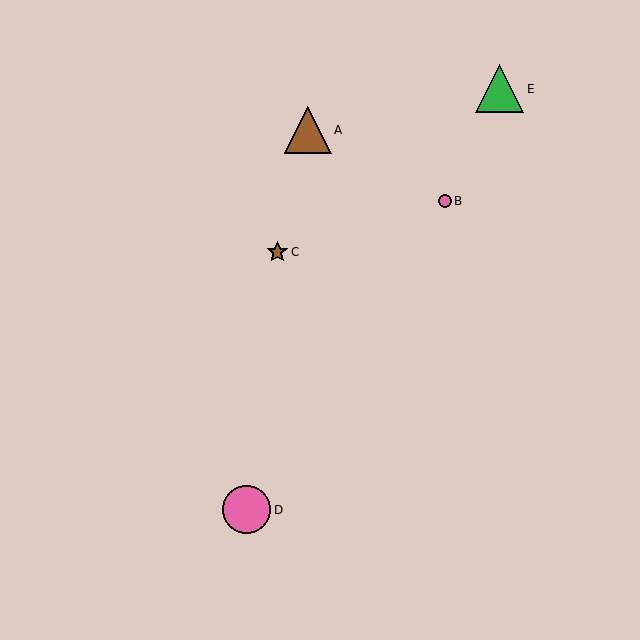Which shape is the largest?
The pink circle (labeled D) is the largest.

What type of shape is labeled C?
Shape C is a brown star.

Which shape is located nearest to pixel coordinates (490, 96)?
The green triangle (labeled E) at (500, 89) is nearest to that location.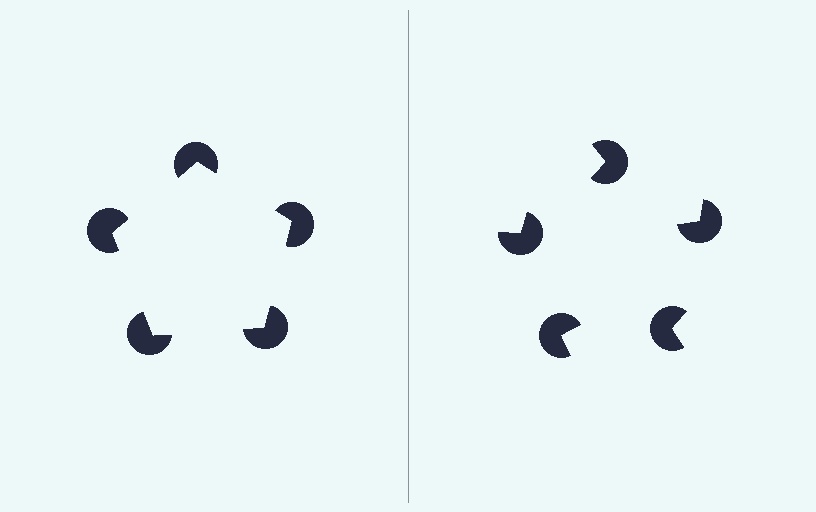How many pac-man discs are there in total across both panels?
10 — 5 on each side.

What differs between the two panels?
The pac-man discs are positioned identically on both sides; only the wedge orientations differ. On the left they align to a pentagon; on the right they are misaligned.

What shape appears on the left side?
An illusory pentagon.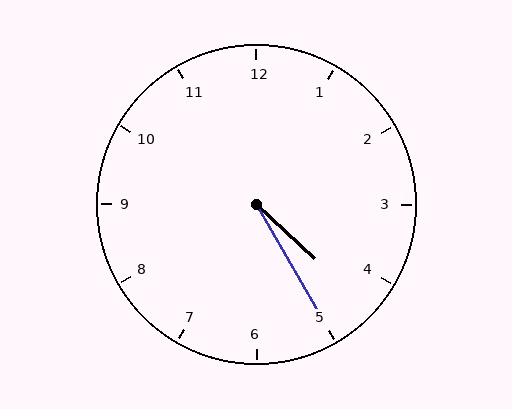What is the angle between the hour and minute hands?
Approximately 18 degrees.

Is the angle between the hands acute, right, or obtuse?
It is acute.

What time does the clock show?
4:25.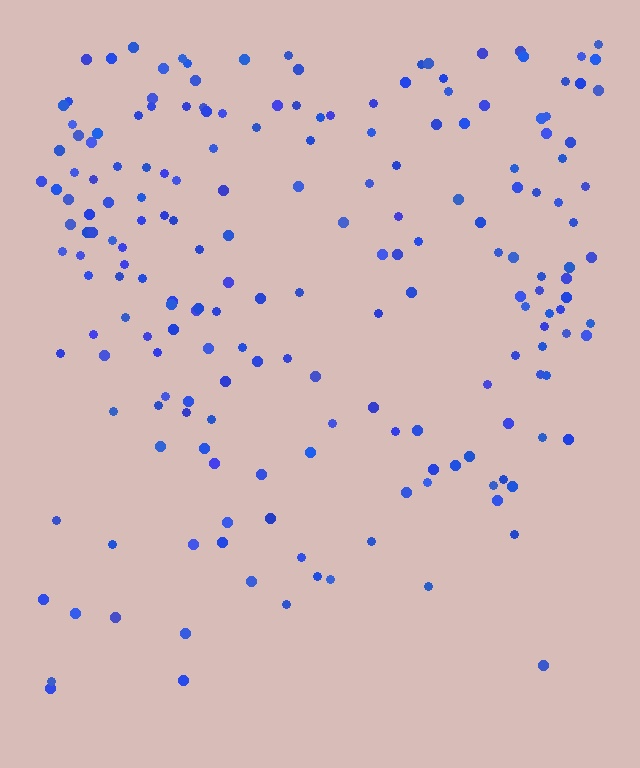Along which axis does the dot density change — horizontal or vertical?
Vertical.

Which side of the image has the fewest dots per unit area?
The bottom.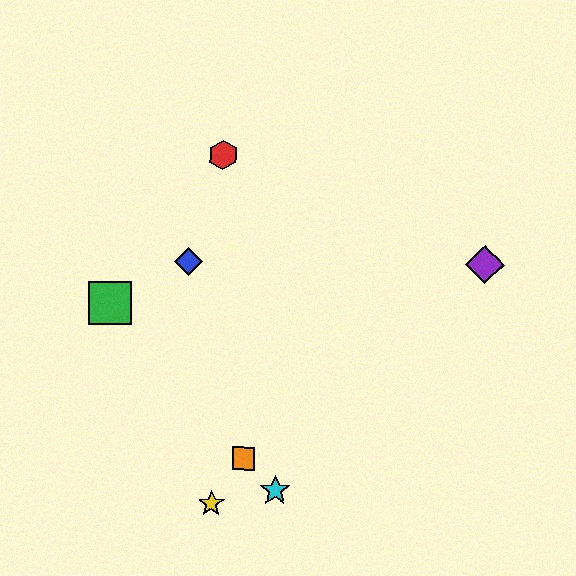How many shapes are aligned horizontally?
2 shapes (the blue diamond, the purple diamond) are aligned horizontally.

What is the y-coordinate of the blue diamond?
The blue diamond is at y≈261.